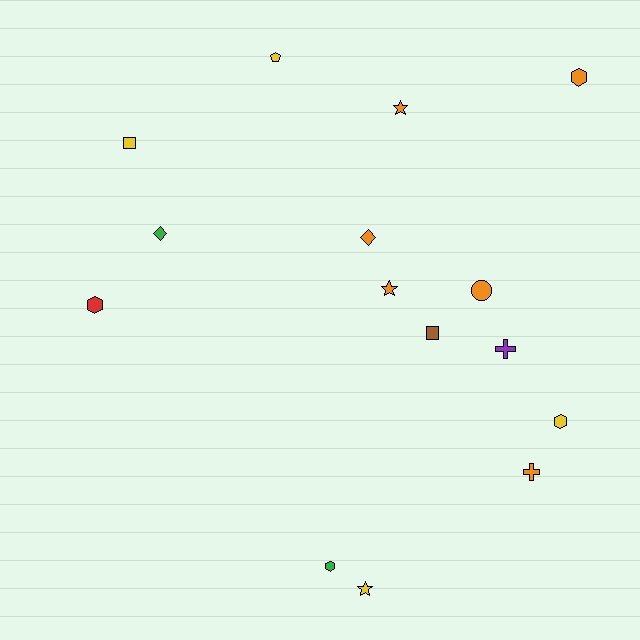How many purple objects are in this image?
There is 1 purple object.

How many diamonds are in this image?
There are 2 diamonds.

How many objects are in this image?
There are 15 objects.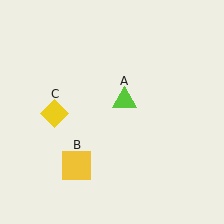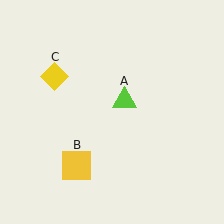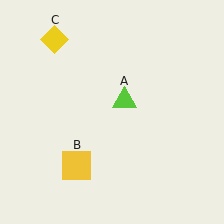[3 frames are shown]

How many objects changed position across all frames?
1 object changed position: yellow diamond (object C).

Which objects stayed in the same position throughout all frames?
Lime triangle (object A) and yellow square (object B) remained stationary.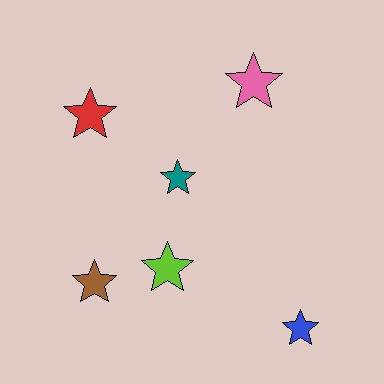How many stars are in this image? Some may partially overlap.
There are 6 stars.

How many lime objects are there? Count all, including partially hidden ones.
There is 1 lime object.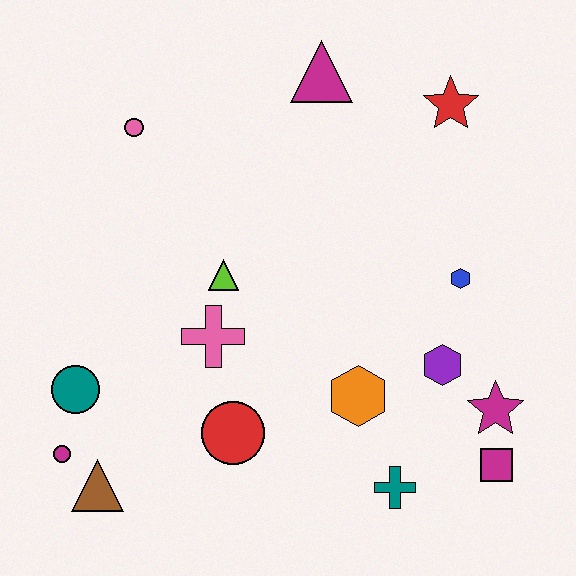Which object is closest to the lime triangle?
The pink cross is closest to the lime triangle.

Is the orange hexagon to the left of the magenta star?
Yes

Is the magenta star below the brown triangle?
No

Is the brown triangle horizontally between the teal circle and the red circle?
Yes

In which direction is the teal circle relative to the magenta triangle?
The teal circle is below the magenta triangle.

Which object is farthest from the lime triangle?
The magenta square is farthest from the lime triangle.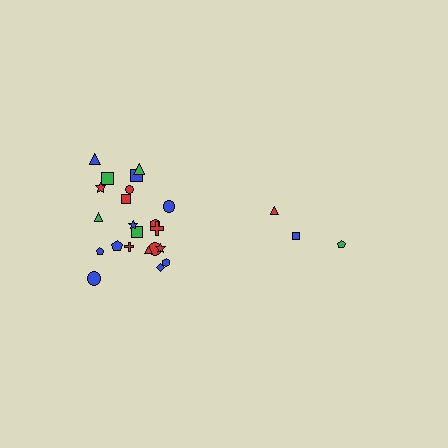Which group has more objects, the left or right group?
The left group.